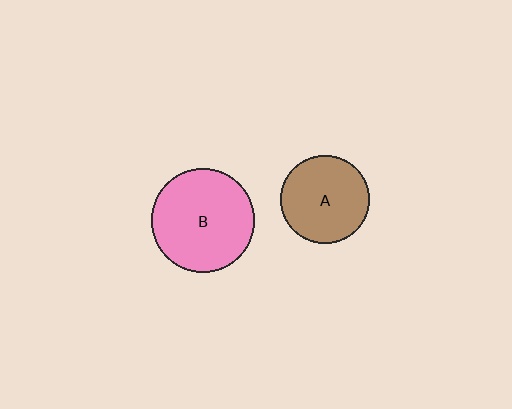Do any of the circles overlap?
No, none of the circles overlap.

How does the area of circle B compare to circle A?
Approximately 1.4 times.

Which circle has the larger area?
Circle B (pink).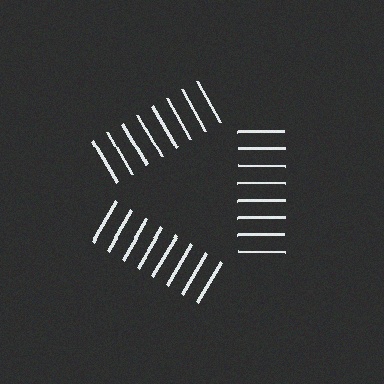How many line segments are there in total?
24 — 8 along each of the 3 edges.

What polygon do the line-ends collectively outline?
An illusory triangle — the line segments terminate on its edges but no continuous stroke is drawn.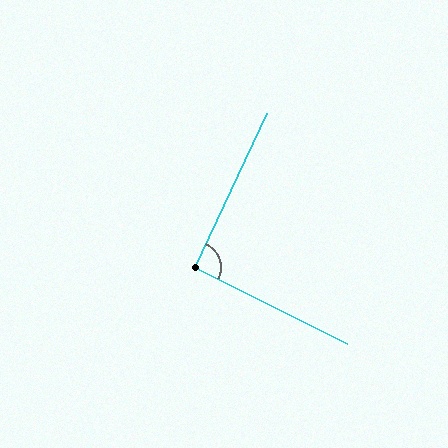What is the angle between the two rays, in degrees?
Approximately 91 degrees.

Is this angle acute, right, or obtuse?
It is approximately a right angle.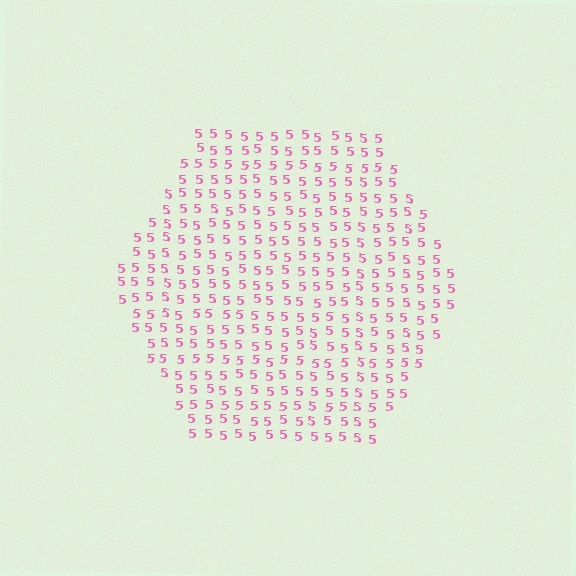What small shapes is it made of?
It is made of small digit 5's.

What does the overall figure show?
The overall figure shows a hexagon.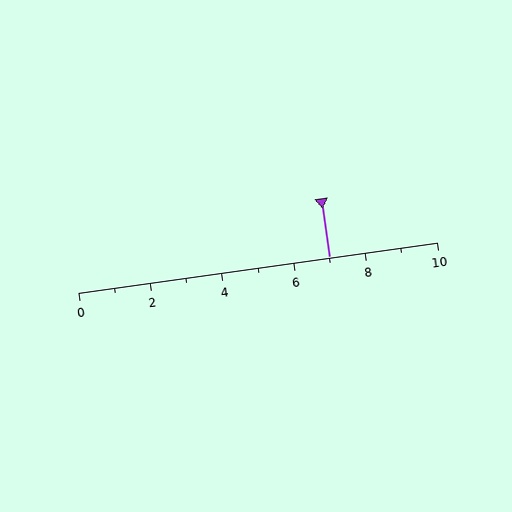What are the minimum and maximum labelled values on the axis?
The axis runs from 0 to 10.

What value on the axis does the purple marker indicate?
The marker indicates approximately 7.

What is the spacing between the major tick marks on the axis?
The major ticks are spaced 2 apart.